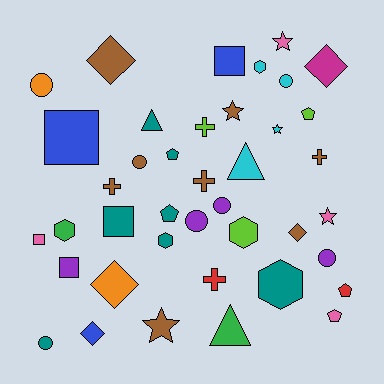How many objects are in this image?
There are 40 objects.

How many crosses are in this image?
There are 5 crosses.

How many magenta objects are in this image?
There is 1 magenta object.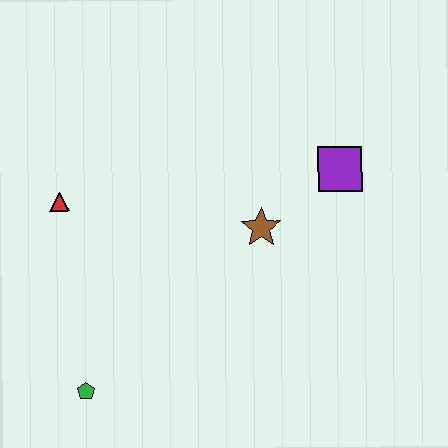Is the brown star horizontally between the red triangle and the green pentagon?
No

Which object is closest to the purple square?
The brown star is closest to the purple square.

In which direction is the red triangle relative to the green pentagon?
The red triangle is above the green pentagon.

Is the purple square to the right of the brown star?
Yes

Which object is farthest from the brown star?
The green pentagon is farthest from the brown star.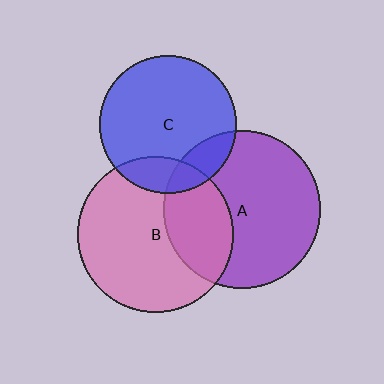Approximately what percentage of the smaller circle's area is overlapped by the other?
Approximately 15%.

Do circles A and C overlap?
Yes.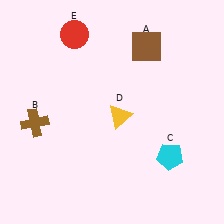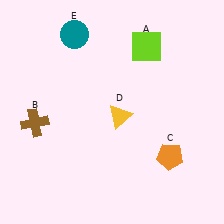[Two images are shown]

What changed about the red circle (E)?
In Image 1, E is red. In Image 2, it changed to teal.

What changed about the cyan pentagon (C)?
In Image 1, C is cyan. In Image 2, it changed to orange.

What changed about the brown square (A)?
In Image 1, A is brown. In Image 2, it changed to lime.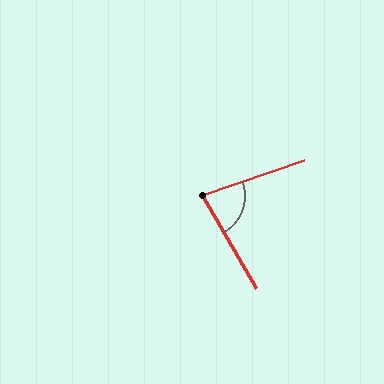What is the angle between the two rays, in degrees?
Approximately 79 degrees.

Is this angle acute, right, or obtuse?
It is acute.